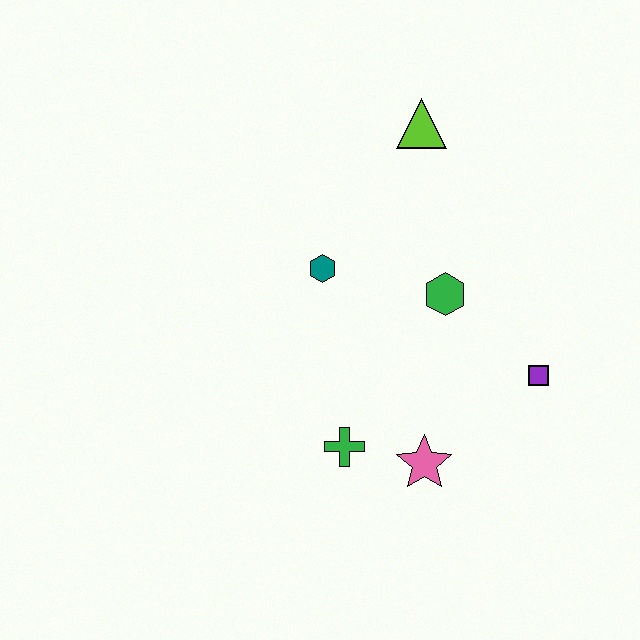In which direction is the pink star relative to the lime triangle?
The pink star is below the lime triangle.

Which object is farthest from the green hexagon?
The green cross is farthest from the green hexagon.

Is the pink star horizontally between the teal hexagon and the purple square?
Yes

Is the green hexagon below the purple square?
No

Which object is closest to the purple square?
The green hexagon is closest to the purple square.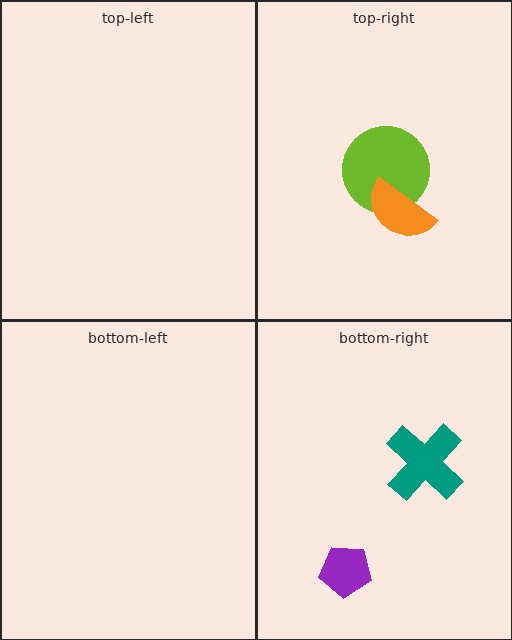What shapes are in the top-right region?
The lime circle, the orange semicircle.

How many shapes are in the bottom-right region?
2.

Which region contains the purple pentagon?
The bottom-right region.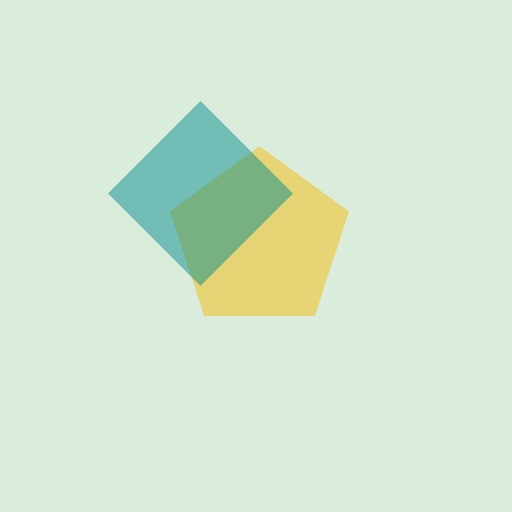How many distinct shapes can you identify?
There are 2 distinct shapes: a yellow pentagon, a teal diamond.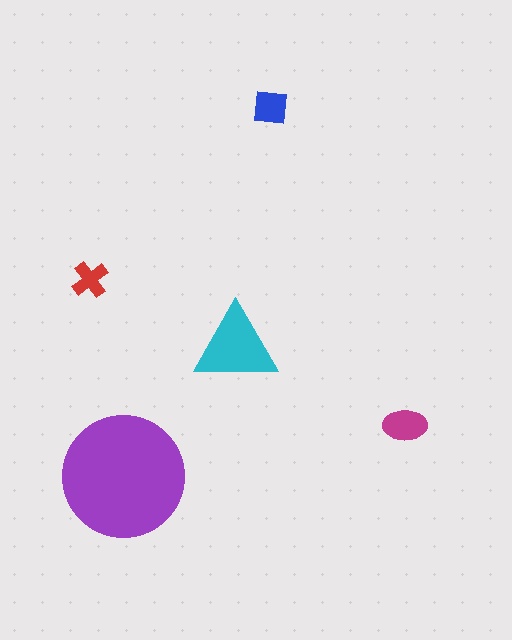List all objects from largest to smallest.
The purple circle, the cyan triangle, the magenta ellipse, the blue square, the red cross.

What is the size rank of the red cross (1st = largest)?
5th.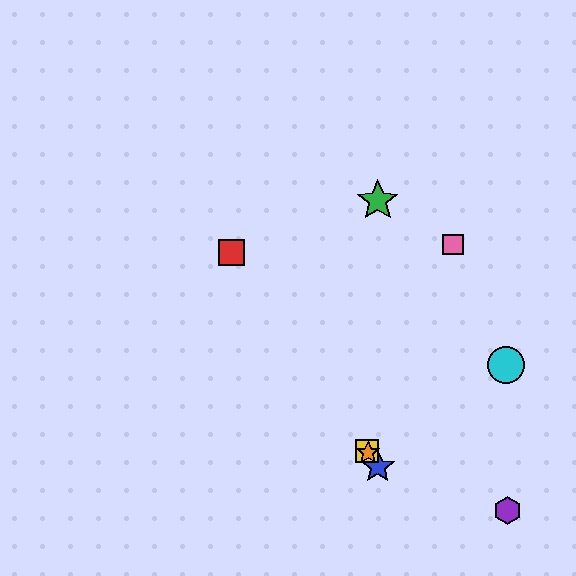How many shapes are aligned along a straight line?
4 shapes (the red square, the blue star, the yellow square, the orange star) are aligned along a straight line.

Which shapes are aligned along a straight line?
The red square, the blue star, the yellow square, the orange star are aligned along a straight line.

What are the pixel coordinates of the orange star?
The orange star is at (368, 453).